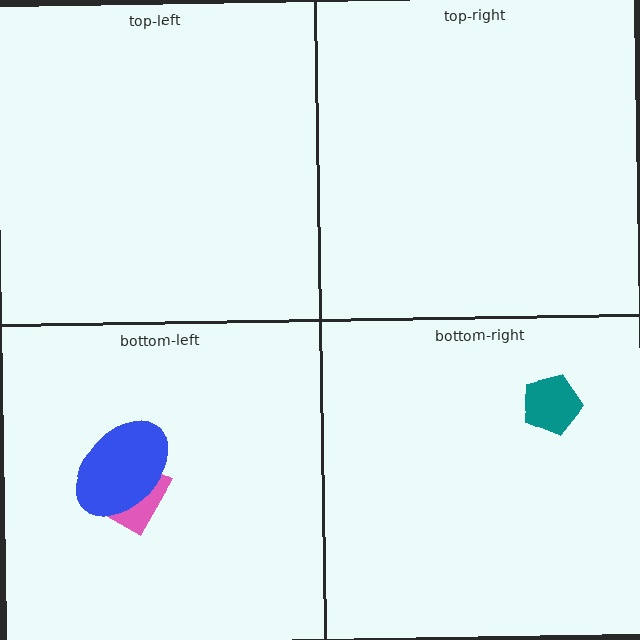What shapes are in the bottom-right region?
The teal pentagon.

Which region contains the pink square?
The bottom-left region.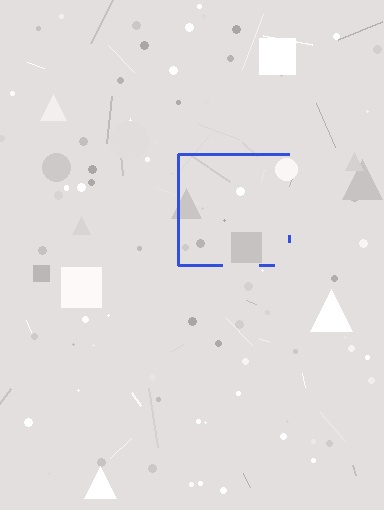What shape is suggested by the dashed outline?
The dashed outline suggests a square.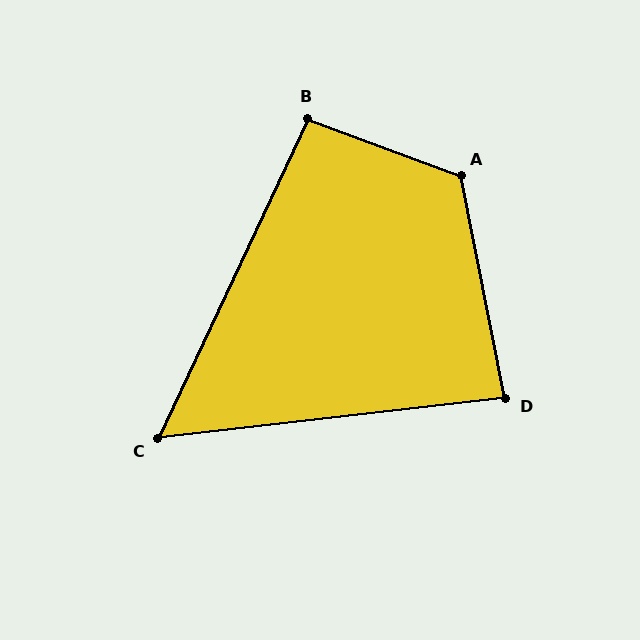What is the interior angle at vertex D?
Approximately 85 degrees (approximately right).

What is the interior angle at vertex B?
Approximately 95 degrees (approximately right).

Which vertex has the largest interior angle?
A, at approximately 122 degrees.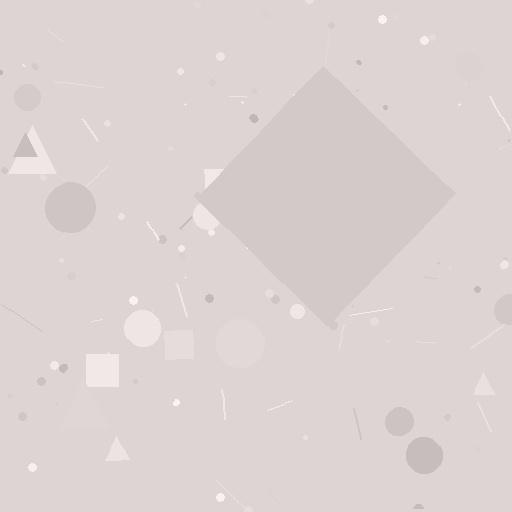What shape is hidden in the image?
A diamond is hidden in the image.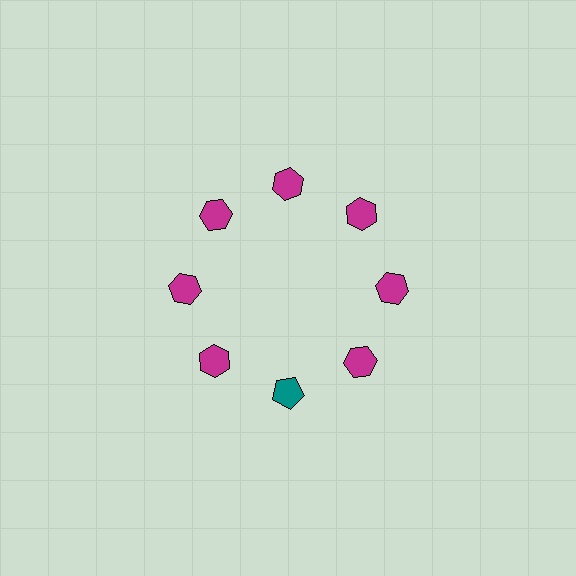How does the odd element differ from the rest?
It differs in both color (teal instead of magenta) and shape (pentagon instead of hexagon).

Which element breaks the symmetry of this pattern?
The teal pentagon at roughly the 6 o'clock position breaks the symmetry. All other shapes are magenta hexagons.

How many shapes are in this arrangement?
There are 8 shapes arranged in a ring pattern.